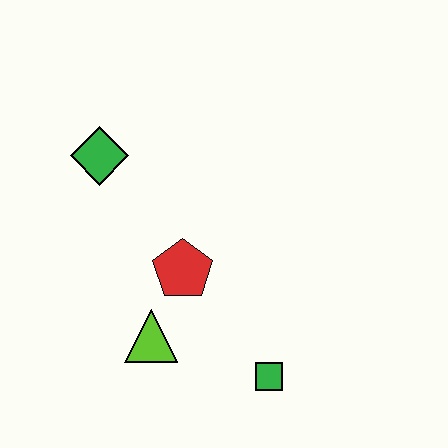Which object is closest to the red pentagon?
The lime triangle is closest to the red pentagon.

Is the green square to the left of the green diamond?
No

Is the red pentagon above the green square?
Yes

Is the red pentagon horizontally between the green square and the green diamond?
Yes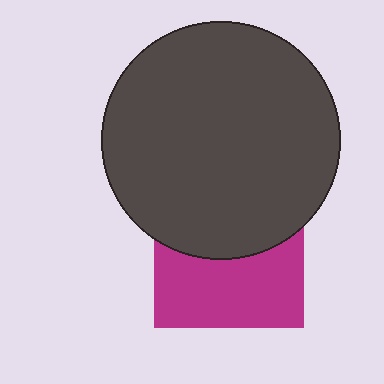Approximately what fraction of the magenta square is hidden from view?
Roughly 49% of the magenta square is hidden behind the dark gray circle.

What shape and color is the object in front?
The object in front is a dark gray circle.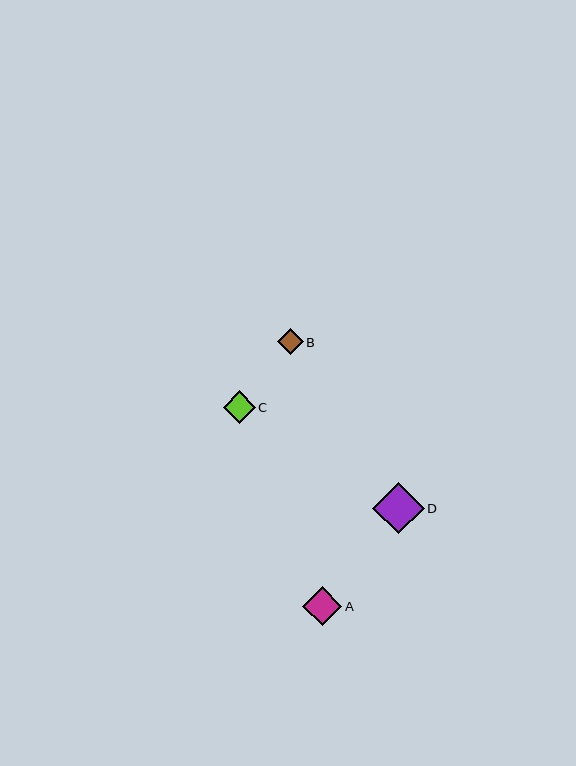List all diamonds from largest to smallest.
From largest to smallest: D, A, C, B.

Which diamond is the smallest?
Diamond B is the smallest with a size of approximately 26 pixels.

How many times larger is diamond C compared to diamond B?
Diamond C is approximately 1.3 times the size of diamond B.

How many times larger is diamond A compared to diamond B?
Diamond A is approximately 1.5 times the size of diamond B.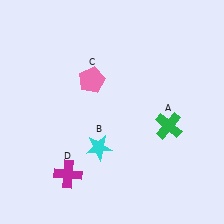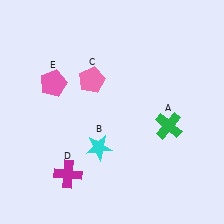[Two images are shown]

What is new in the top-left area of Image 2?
A pink pentagon (E) was added in the top-left area of Image 2.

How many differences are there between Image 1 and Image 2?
There is 1 difference between the two images.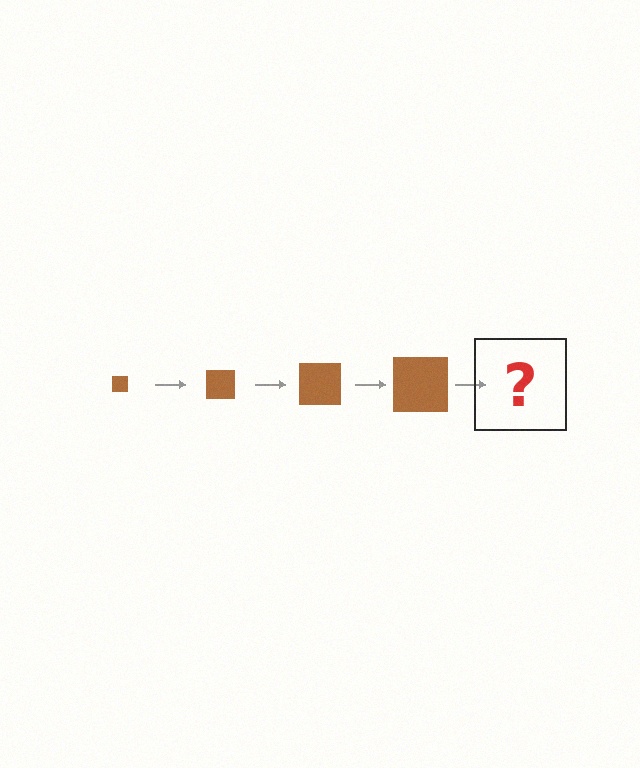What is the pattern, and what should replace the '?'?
The pattern is that the square gets progressively larger each step. The '?' should be a brown square, larger than the previous one.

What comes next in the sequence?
The next element should be a brown square, larger than the previous one.